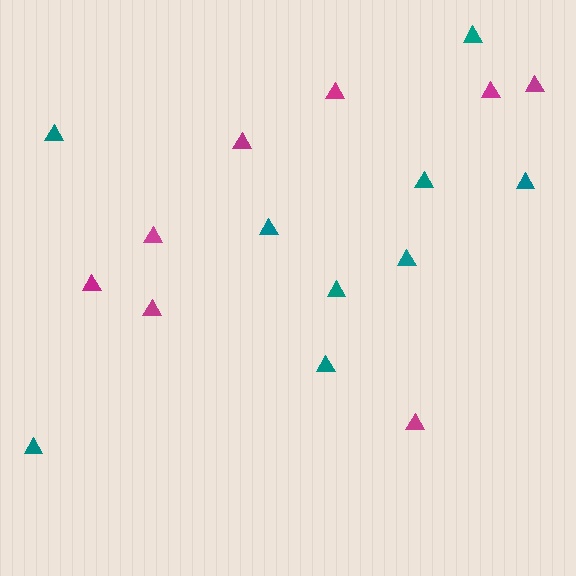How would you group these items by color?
There are 2 groups: one group of magenta triangles (8) and one group of teal triangles (9).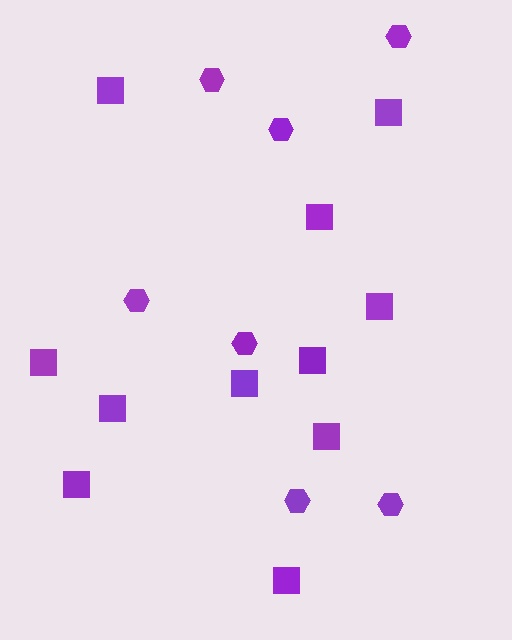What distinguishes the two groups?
There are 2 groups: one group of squares (11) and one group of hexagons (7).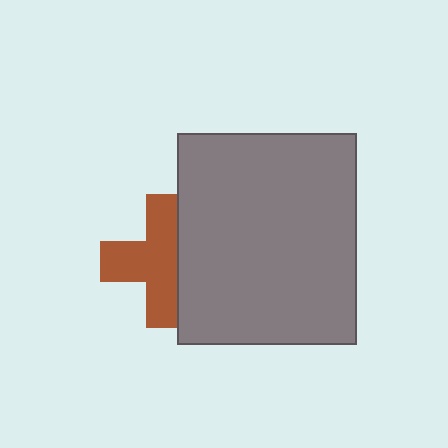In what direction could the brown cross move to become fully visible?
The brown cross could move left. That would shift it out from behind the gray rectangle entirely.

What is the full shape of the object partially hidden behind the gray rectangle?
The partially hidden object is a brown cross.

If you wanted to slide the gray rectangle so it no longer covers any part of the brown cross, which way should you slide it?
Slide it right — that is the most direct way to separate the two shapes.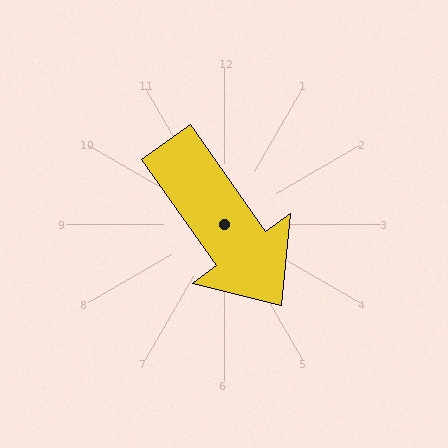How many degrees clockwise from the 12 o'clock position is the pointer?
Approximately 145 degrees.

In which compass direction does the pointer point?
Southeast.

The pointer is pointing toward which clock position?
Roughly 5 o'clock.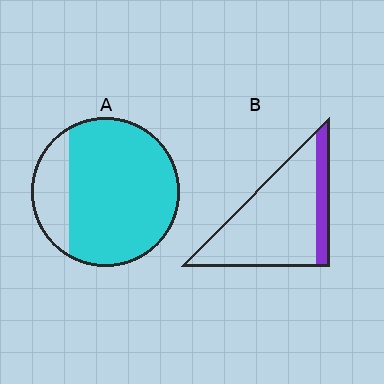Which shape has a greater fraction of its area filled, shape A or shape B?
Shape A.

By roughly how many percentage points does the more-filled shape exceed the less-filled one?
By roughly 60 percentage points (A over B).